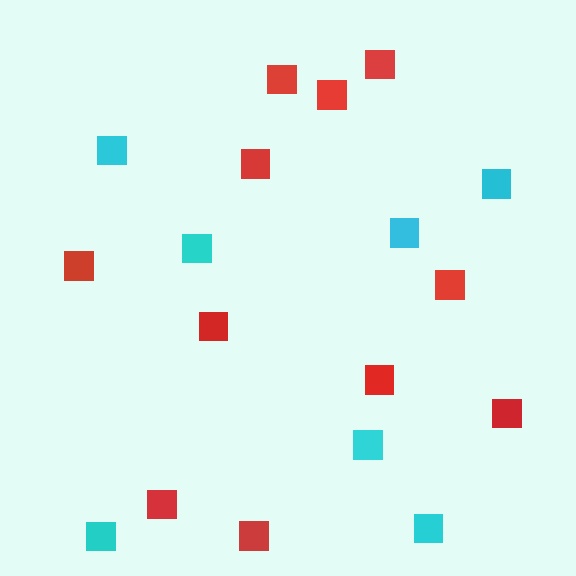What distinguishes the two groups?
There are 2 groups: one group of red squares (11) and one group of cyan squares (7).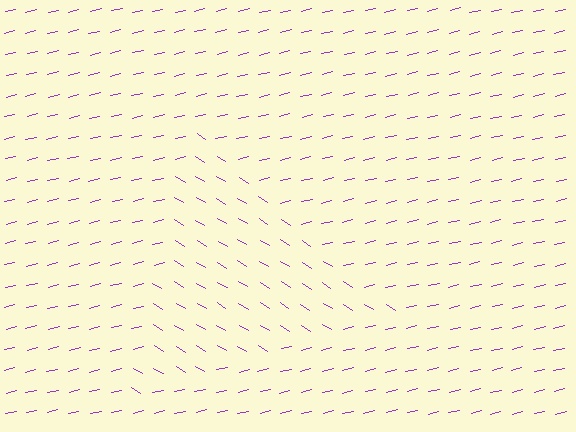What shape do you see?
I see a triangle.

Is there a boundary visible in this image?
Yes, there is a texture boundary formed by a change in line orientation.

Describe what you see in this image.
The image is filled with small purple line segments. A triangle region in the image has lines oriented differently from the surrounding lines, creating a visible texture boundary.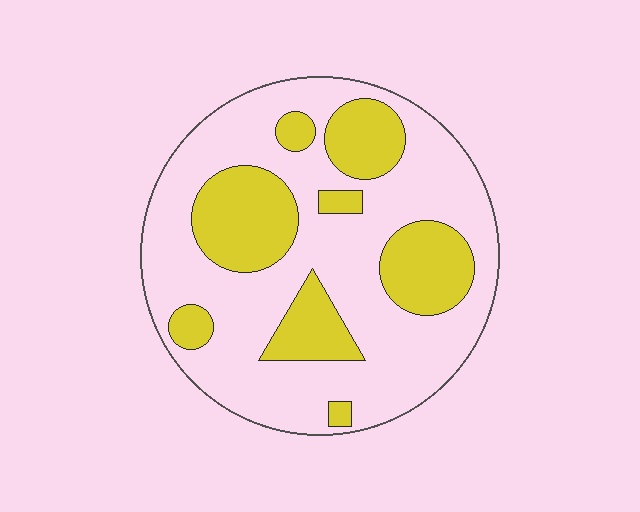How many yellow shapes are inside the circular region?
8.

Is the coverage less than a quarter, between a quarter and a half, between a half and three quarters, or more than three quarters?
Between a quarter and a half.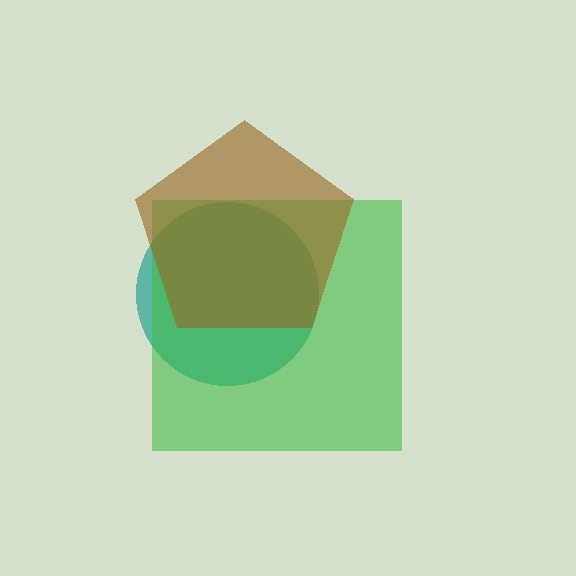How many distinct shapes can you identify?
There are 3 distinct shapes: a teal circle, a green square, a brown pentagon.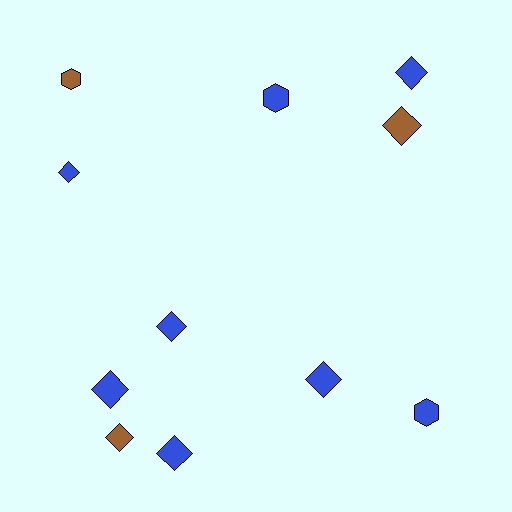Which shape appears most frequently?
Diamond, with 8 objects.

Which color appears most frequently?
Blue, with 8 objects.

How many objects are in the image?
There are 11 objects.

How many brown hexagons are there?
There is 1 brown hexagon.